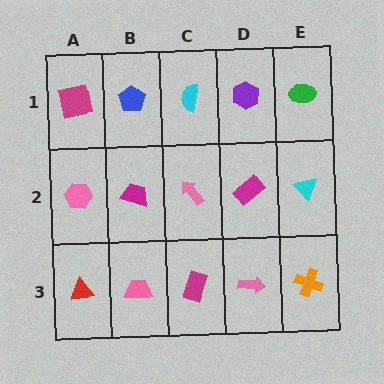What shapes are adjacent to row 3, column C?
A pink arrow (row 2, column C), a pink trapezoid (row 3, column B), a pink arrow (row 3, column D).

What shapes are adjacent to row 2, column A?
A magenta square (row 1, column A), a red triangle (row 3, column A), a magenta trapezoid (row 2, column B).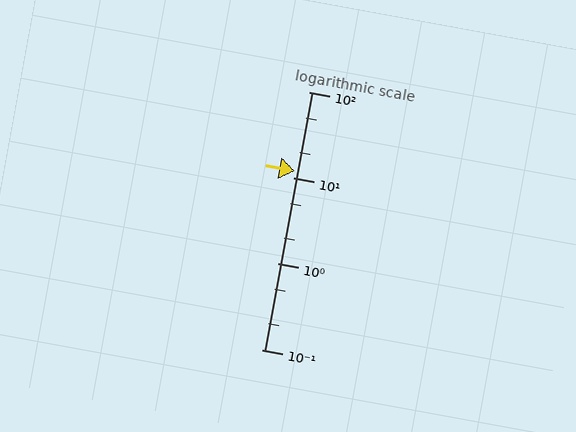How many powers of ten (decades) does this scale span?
The scale spans 3 decades, from 0.1 to 100.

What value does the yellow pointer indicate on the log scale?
The pointer indicates approximately 12.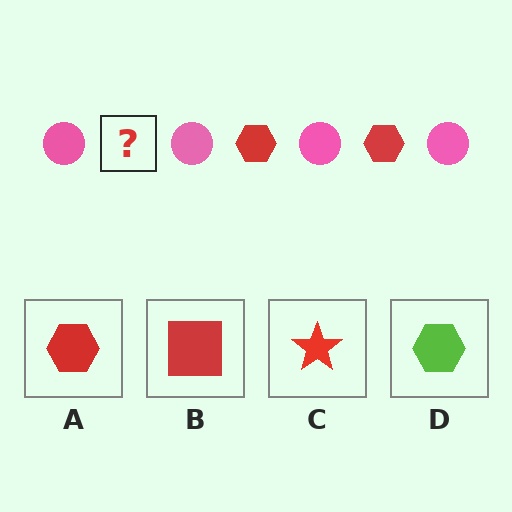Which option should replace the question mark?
Option A.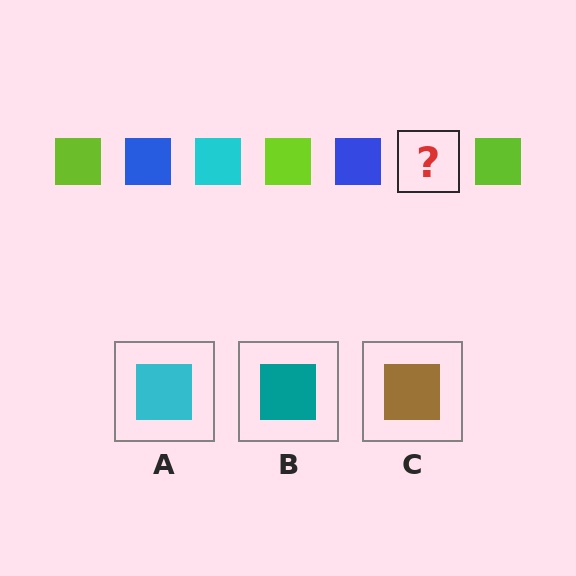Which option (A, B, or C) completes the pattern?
A.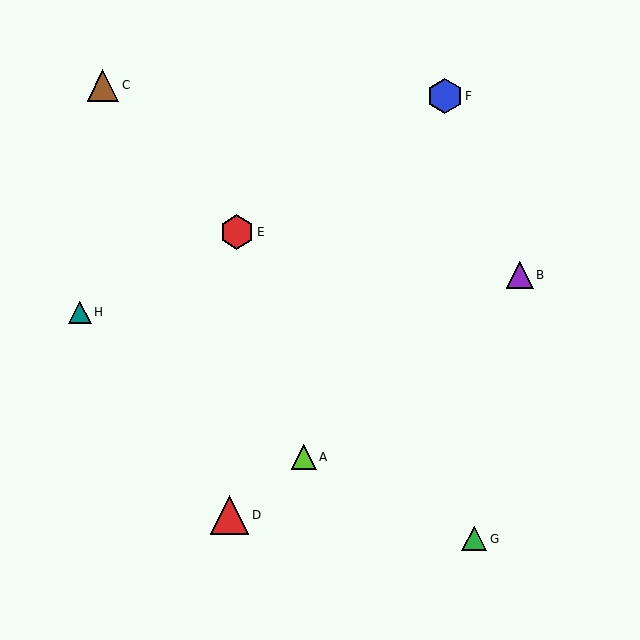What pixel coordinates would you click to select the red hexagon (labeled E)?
Click at (237, 232) to select the red hexagon E.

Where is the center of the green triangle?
The center of the green triangle is at (474, 539).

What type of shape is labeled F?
Shape F is a blue hexagon.